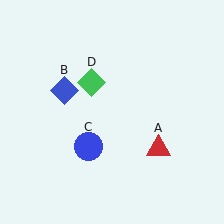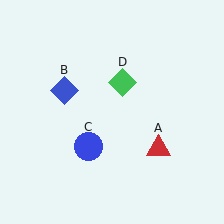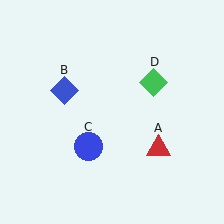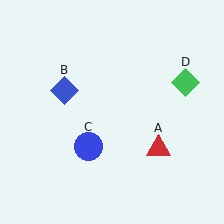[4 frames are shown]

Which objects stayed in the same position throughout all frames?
Red triangle (object A) and blue diamond (object B) and blue circle (object C) remained stationary.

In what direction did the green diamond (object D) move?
The green diamond (object D) moved right.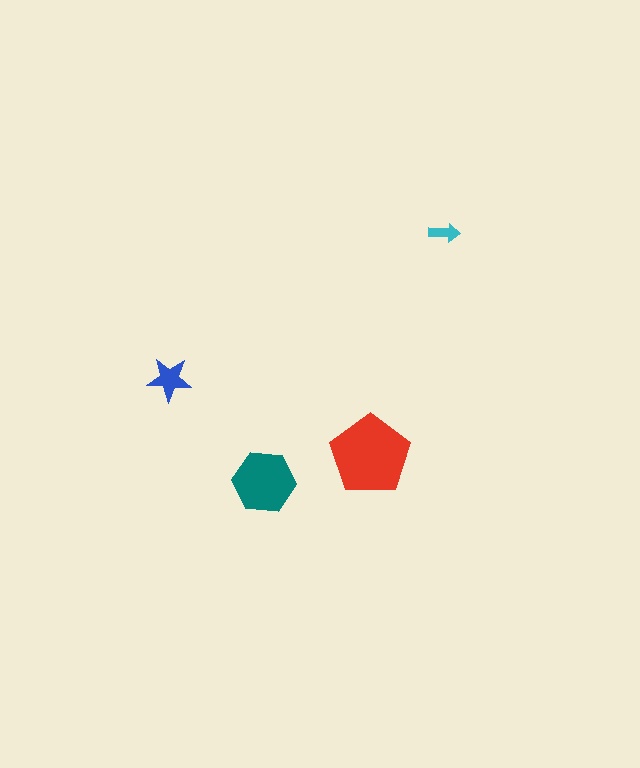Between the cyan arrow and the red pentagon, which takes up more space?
The red pentagon.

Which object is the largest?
The red pentagon.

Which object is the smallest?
The cyan arrow.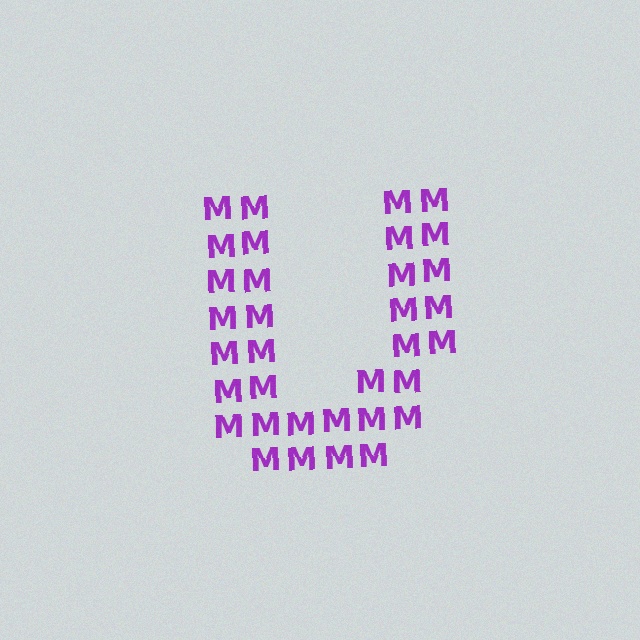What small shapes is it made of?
It is made of small letter M's.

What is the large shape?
The large shape is the letter U.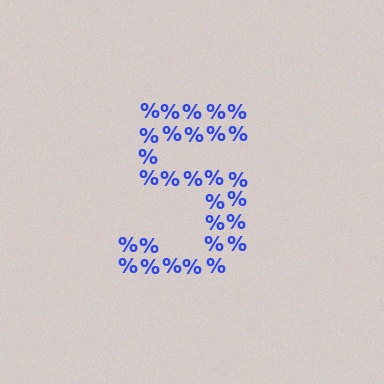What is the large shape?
The large shape is the digit 5.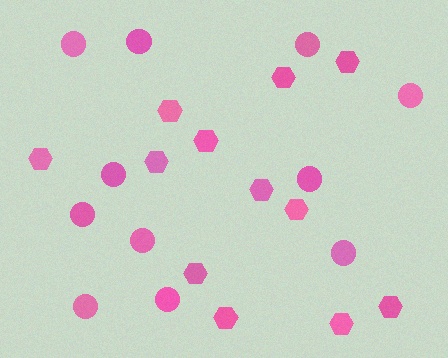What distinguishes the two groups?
There are 2 groups: one group of hexagons (12) and one group of circles (11).